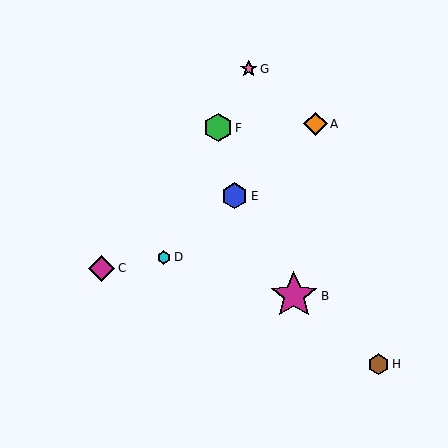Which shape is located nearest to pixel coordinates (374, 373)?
The brown hexagon (labeled H) at (378, 364) is nearest to that location.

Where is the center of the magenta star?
The center of the magenta star is at (294, 296).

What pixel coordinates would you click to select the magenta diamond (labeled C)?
Click at (102, 268) to select the magenta diamond C.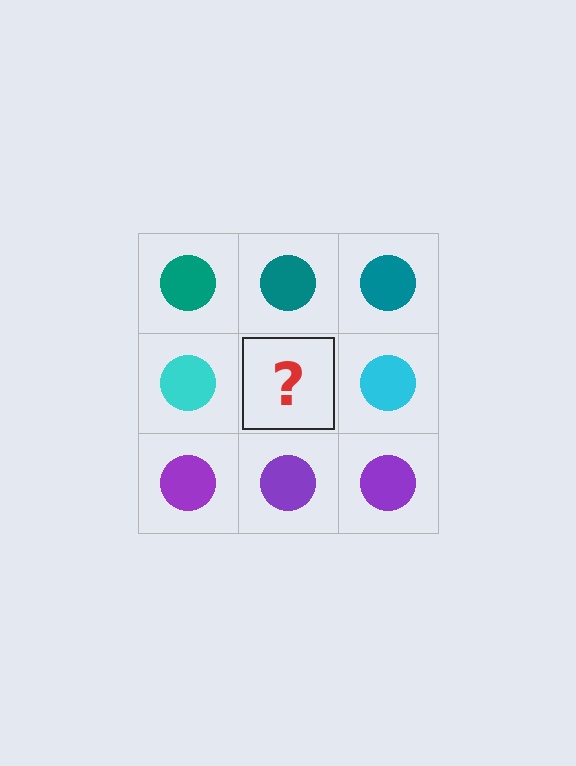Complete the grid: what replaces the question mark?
The question mark should be replaced with a cyan circle.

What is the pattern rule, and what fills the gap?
The rule is that each row has a consistent color. The gap should be filled with a cyan circle.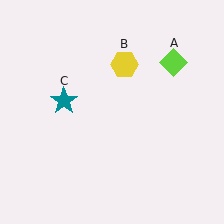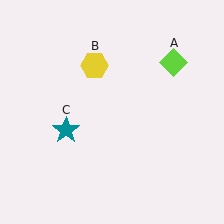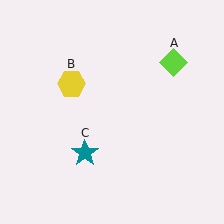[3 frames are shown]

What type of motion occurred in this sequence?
The yellow hexagon (object B), teal star (object C) rotated counterclockwise around the center of the scene.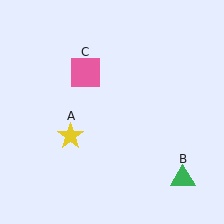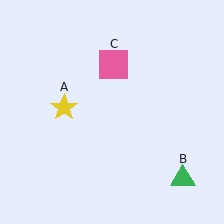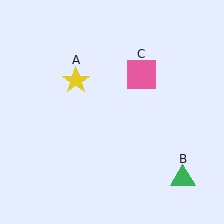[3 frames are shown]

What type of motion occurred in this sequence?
The yellow star (object A), pink square (object C) rotated clockwise around the center of the scene.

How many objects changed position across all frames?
2 objects changed position: yellow star (object A), pink square (object C).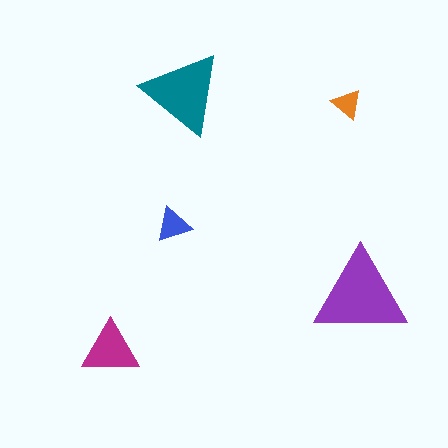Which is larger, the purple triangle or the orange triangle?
The purple one.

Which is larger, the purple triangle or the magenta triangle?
The purple one.